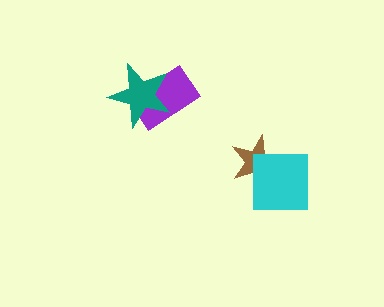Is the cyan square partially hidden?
No, no other shape covers it.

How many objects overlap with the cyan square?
1 object overlaps with the cyan square.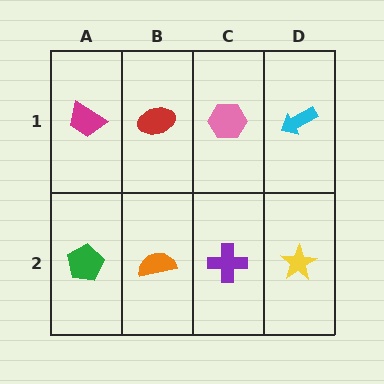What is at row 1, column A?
A magenta trapezoid.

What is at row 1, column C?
A pink hexagon.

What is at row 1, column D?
A cyan arrow.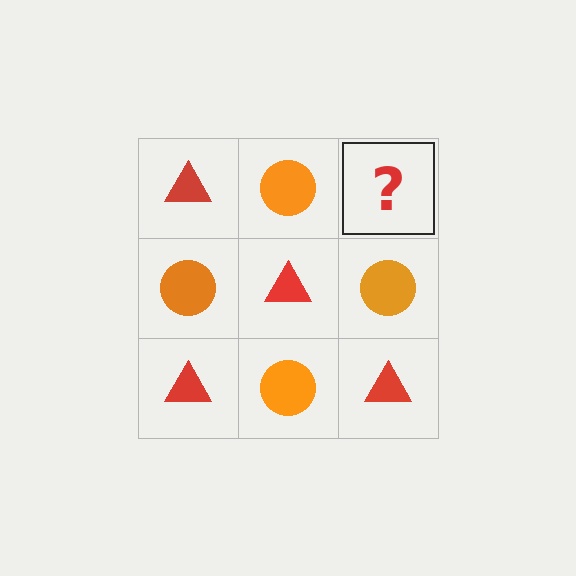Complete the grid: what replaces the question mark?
The question mark should be replaced with a red triangle.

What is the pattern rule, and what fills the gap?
The rule is that it alternates red triangle and orange circle in a checkerboard pattern. The gap should be filled with a red triangle.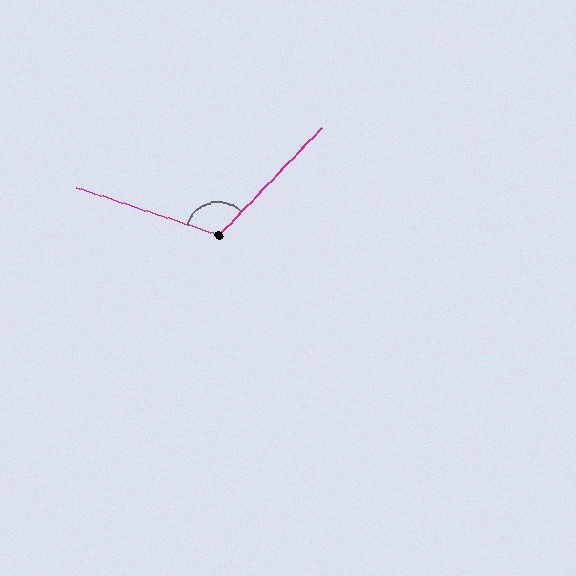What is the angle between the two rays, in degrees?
Approximately 116 degrees.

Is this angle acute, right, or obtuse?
It is obtuse.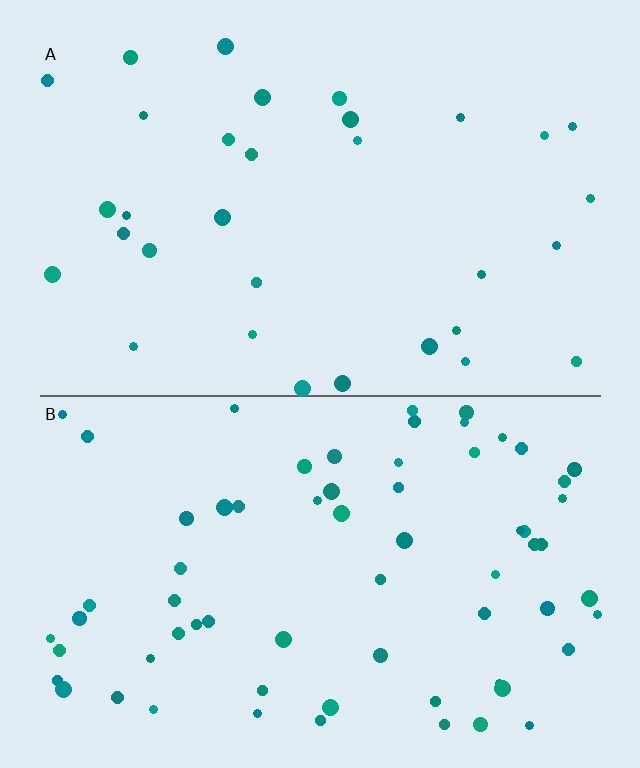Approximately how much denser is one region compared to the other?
Approximately 2.1× — region B over region A.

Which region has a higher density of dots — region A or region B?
B (the bottom).